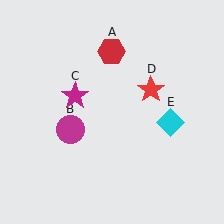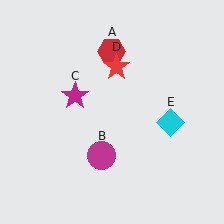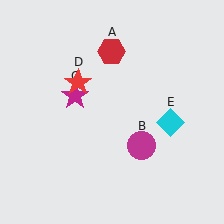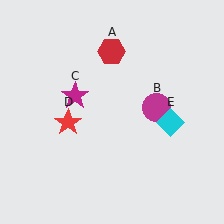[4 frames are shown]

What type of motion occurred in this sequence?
The magenta circle (object B), red star (object D) rotated counterclockwise around the center of the scene.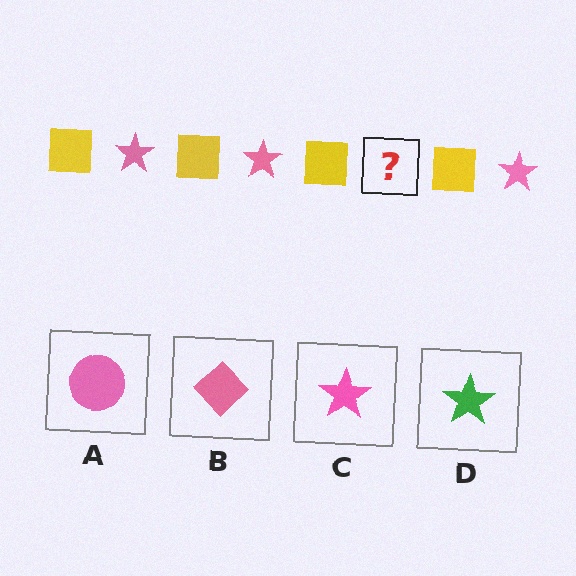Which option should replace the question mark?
Option C.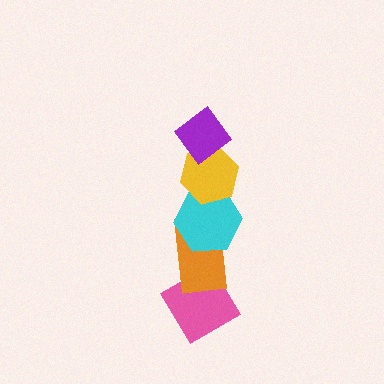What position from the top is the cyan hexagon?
The cyan hexagon is 3rd from the top.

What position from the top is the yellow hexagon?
The yellow hexagon is 2nd from the top.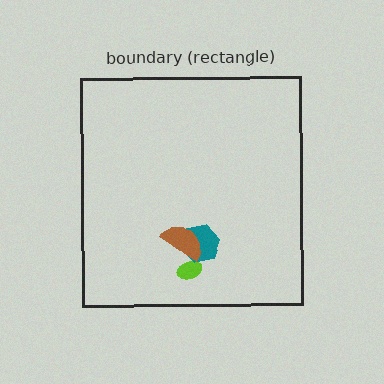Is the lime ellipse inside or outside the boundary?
Inside.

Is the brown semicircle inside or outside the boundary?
Inside.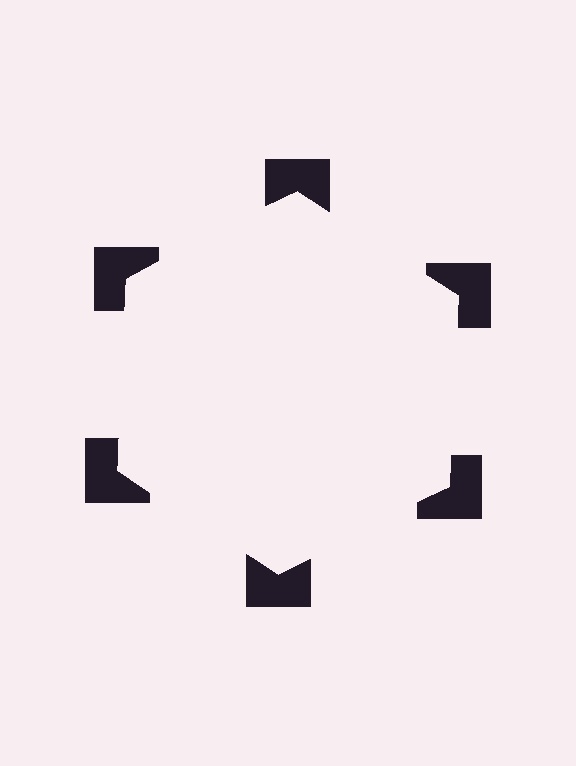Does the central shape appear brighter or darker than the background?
It typically appears slightly brighter than the background, even though no actual brightness change is drawn.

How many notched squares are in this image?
There are 6 — one at each vertex of the illusory hexagon.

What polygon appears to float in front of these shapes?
An illusory hexagon — its edges are inferred from the aligned wedge cuts in the notched squares, not physically drawn.